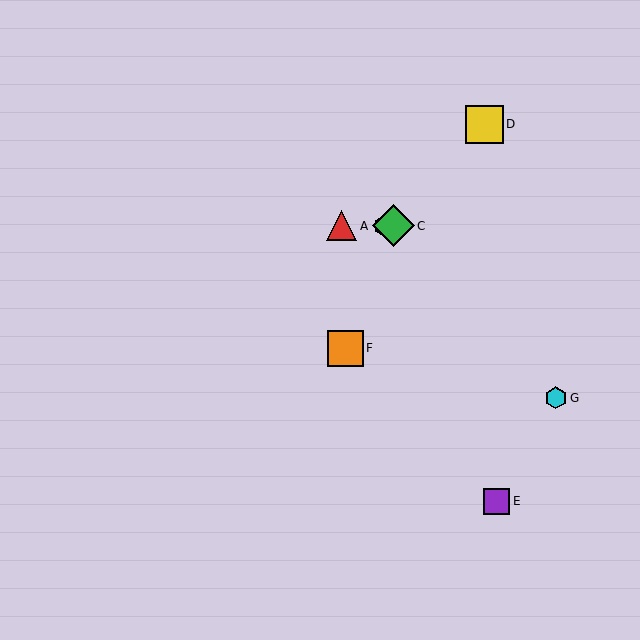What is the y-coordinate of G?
Object G is at y≈398.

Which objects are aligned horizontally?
Objects A, B, C are aligned horizontally.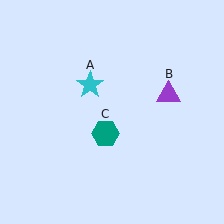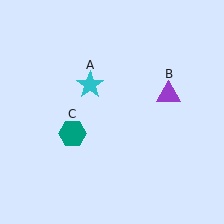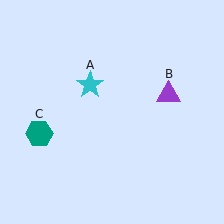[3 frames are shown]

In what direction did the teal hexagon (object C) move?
The teal hexagon (object C) moved left.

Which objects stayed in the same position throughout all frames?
Cyan star (object A) and purple triangle (object B) remained stationary.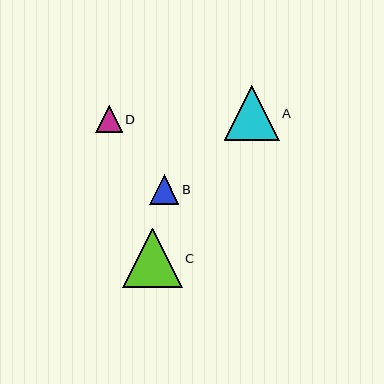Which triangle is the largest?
Triangle C is the largest with a size of approximately 59 pixels.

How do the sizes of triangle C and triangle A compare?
Triangle C and triangle A are approximately the same size.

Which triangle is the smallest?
Triangle D is the smallest with a size of approximately 27 pixels.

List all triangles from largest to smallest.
From largest to smallest: C, A, B, D.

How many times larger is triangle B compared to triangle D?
Triangle B is approximately 1.1 times the size of triangle D.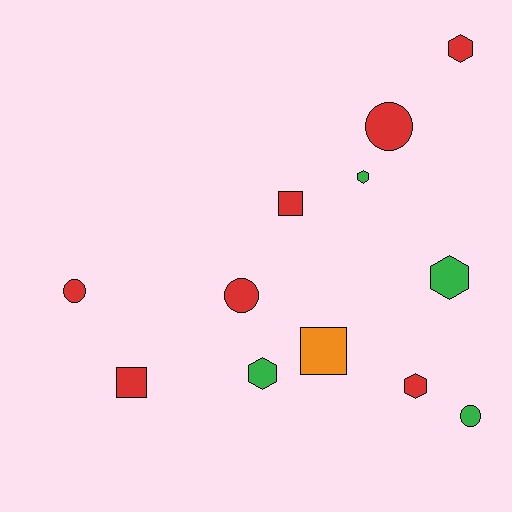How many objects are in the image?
There are 12 objects.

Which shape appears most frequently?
Hexagon, with 5 objects.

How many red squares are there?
There are 2 red squares.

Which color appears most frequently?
Red, with 7 objects.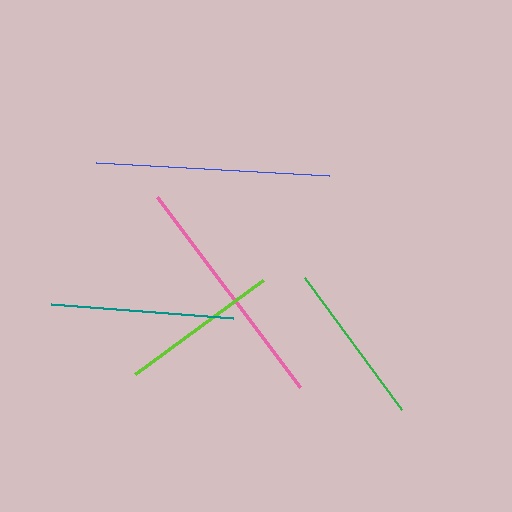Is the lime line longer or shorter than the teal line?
The teal line is longer than the lime line.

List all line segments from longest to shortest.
From longest to shortest: pink, blue, teal, green, lime.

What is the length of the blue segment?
The blue segment is approximately 233 pixels long.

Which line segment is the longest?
The pink line is the longest at approximately 237 pixels.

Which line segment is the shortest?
The lime line is the shortest at approximately 158 pixels.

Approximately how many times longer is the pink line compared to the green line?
The pink line is approximately 1.4 times the length of the green line.